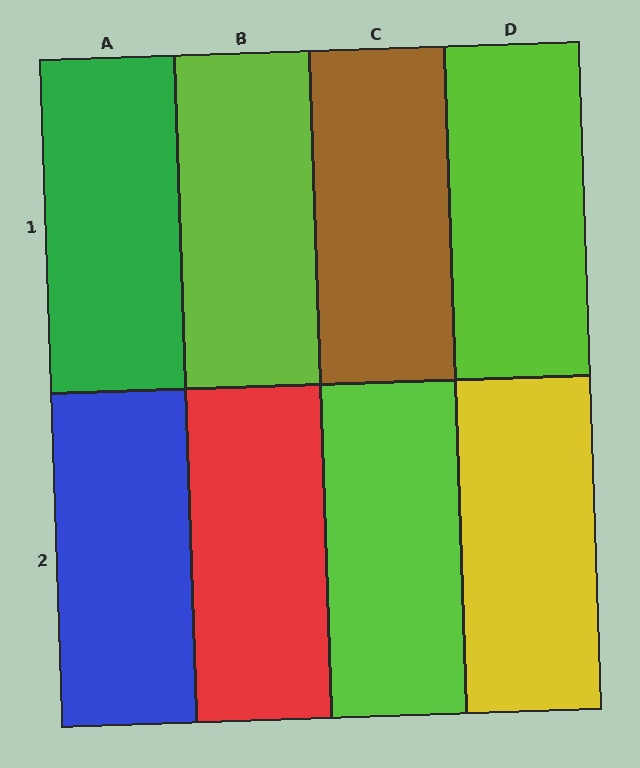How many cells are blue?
1 cell is blue.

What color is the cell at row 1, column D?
Lime.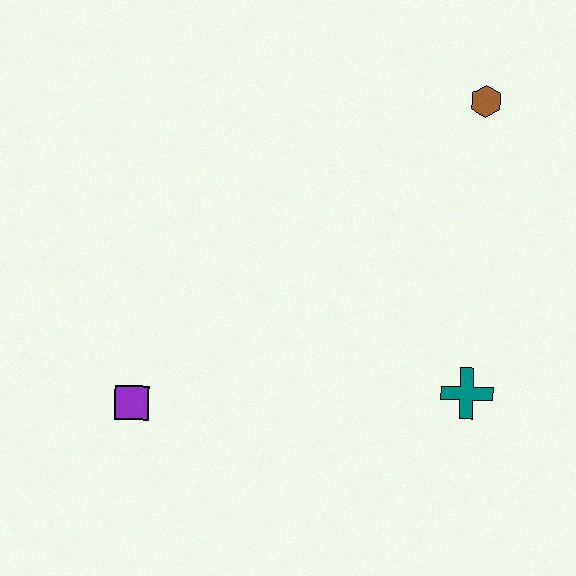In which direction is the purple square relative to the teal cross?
The purple square is to the left of the teal cross.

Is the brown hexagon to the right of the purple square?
Yes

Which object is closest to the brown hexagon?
The teal cross is closest to the brown hexagon.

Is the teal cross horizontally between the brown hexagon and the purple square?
Yes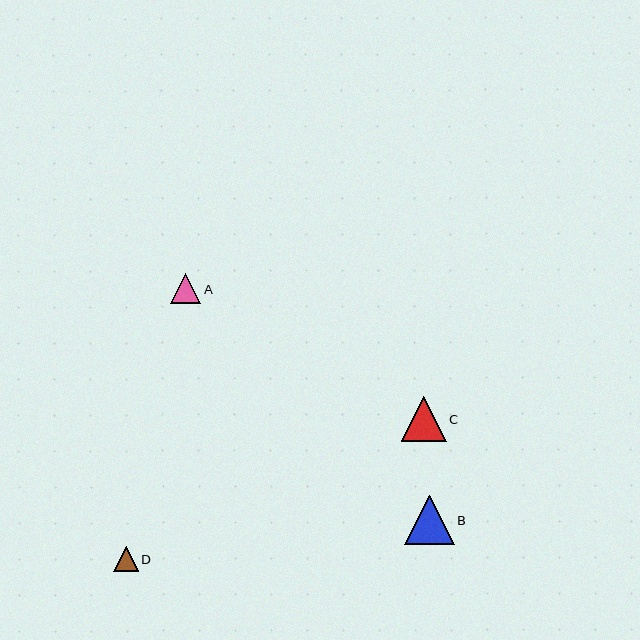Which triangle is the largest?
Triangle B is the largest with a size of approximately 50 pixels.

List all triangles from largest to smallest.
From largest to smallest: B, C, A, D.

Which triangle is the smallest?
Triangle D is the smallest with a size of approximately 25 pixels.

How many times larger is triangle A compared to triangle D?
Triangle A is approximately 1.2 times the size of triangle D.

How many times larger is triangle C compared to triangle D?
Triangle C is approximately 1.8 times the size of triangle D.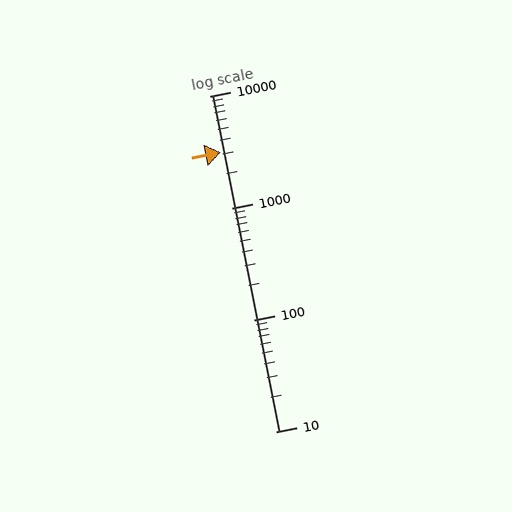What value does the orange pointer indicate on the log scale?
The pointer indicates approximately 3100.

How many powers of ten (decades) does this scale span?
The scale spans 3 decades, from 10 to 10000.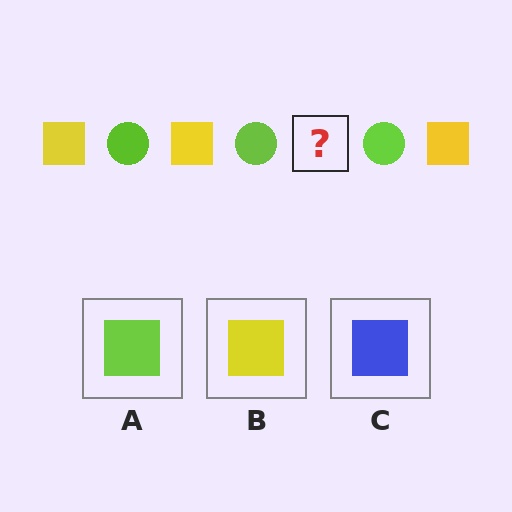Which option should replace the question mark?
Option B.